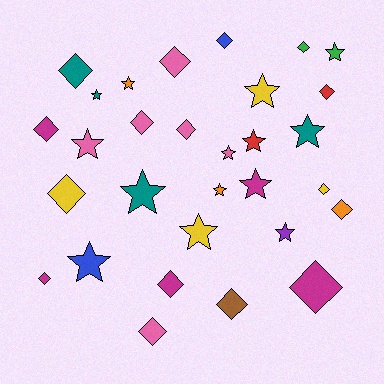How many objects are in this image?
There are 30 objects.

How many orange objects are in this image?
There are 3 orange objects.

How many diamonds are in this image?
There are 16 diamonds.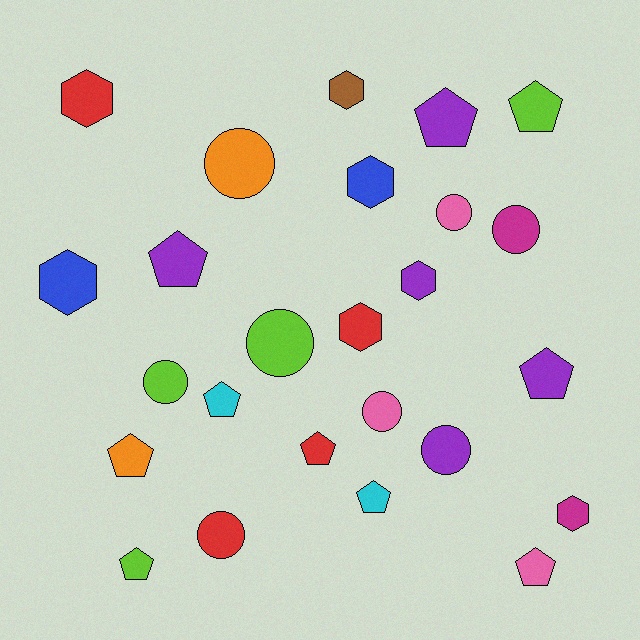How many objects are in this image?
There are 25 objects.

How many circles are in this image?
There are 8 circles.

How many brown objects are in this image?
There is 1 brown object.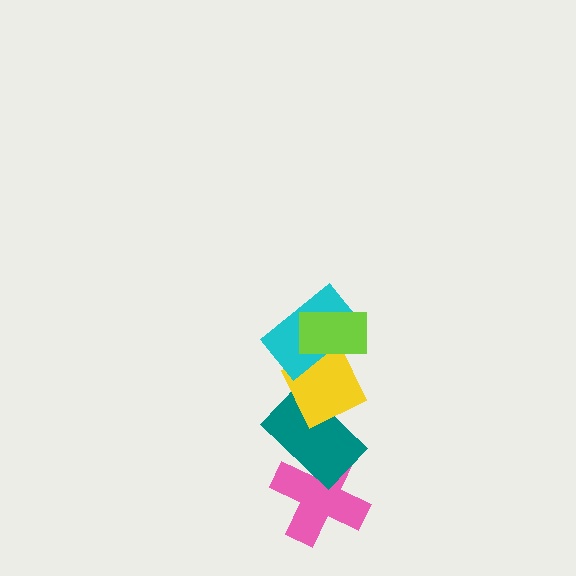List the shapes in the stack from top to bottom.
From top to bottom: the lime rectangle, the cyan rectangle, the yellow diamond, the teal rectangle, the pink cross.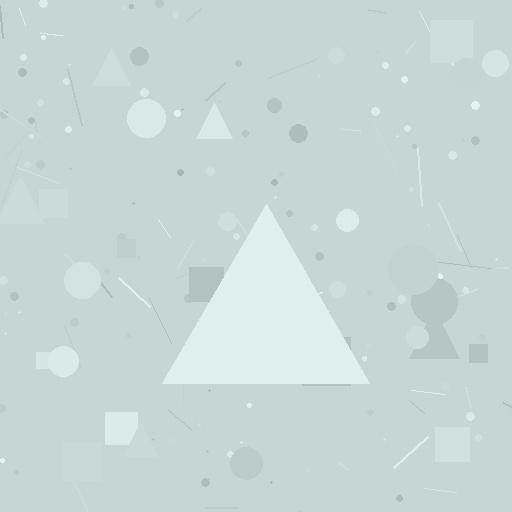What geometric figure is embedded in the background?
A triangle is embedded in the background.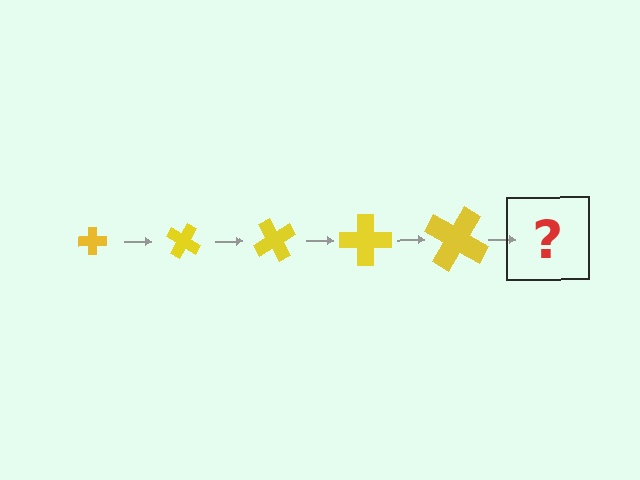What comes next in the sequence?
The next element should be a cross, larger than the previous one and rotated 150 degrees from the start.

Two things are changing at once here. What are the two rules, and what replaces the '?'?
The two rules are that the cross grows larger each step and it rotates 30 degrees each step. The '?' should be a cross, larger than the previous one and rotated 150 degrees from the start.